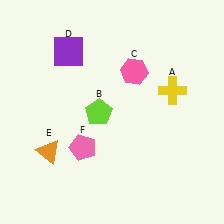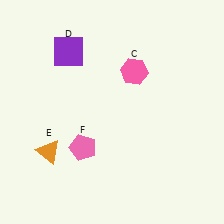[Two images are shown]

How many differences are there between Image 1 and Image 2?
There are 2 differences between the two images.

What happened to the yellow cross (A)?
The yellow cross (A) was removed in Image 2. It was in the top-right area of Image 1.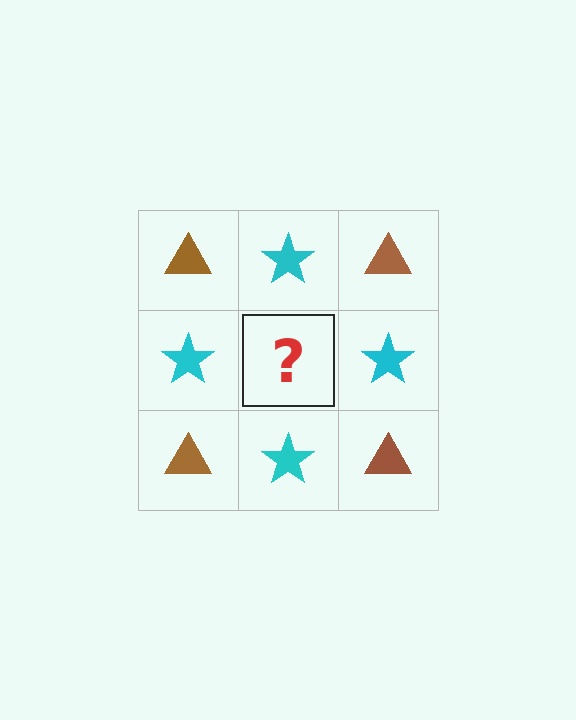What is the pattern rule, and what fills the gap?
The rule is that it alternates brown triangle and cyan star in a checkerboard pattern. The gap should be filled with a brown triangle.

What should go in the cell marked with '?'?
The missing cell should contain a brown triangle.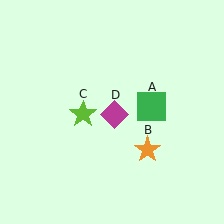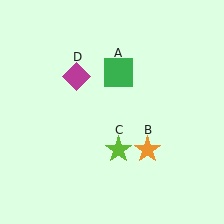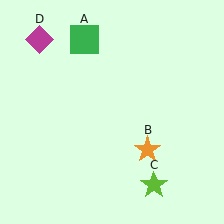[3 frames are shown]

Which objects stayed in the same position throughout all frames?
Orange star (object B) remained stationary.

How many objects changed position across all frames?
3 objects changed position: green square (object A), lime star (object C), magenta diamond (object D).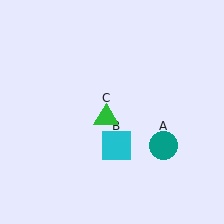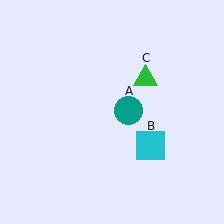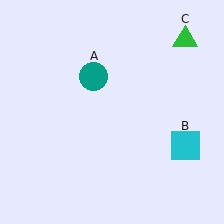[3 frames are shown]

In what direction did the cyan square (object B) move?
The cyan square (object B) moved right.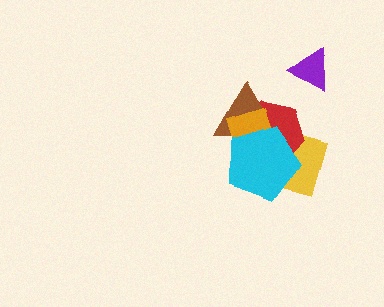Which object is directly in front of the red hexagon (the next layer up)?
The brown triangle is directly in front of the red hexagon.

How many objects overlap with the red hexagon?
4 objects overlap with the red hexagon.